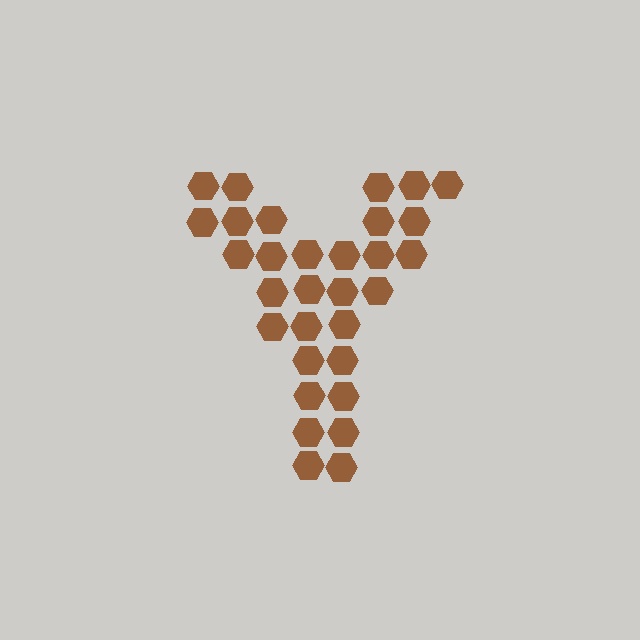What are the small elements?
The small elements are hexagons.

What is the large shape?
The large shape is the letter Y.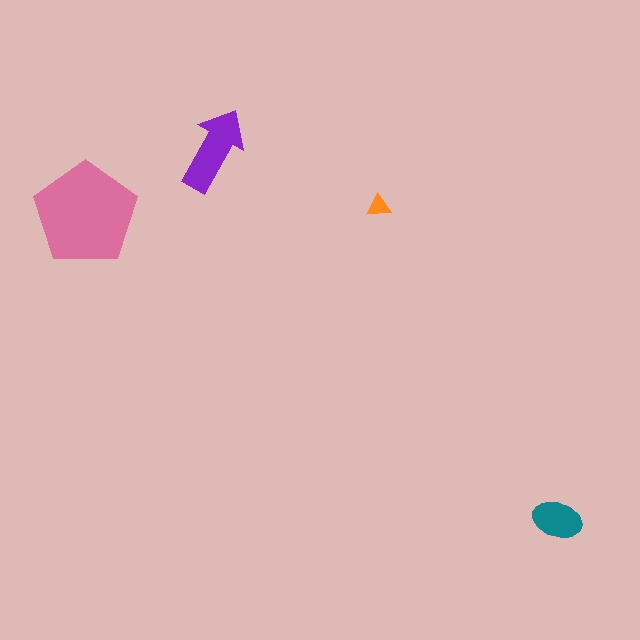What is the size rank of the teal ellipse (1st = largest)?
3rd.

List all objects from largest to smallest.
The pink pentagon, the purple arrow, the teal ellipse, the orange triangle.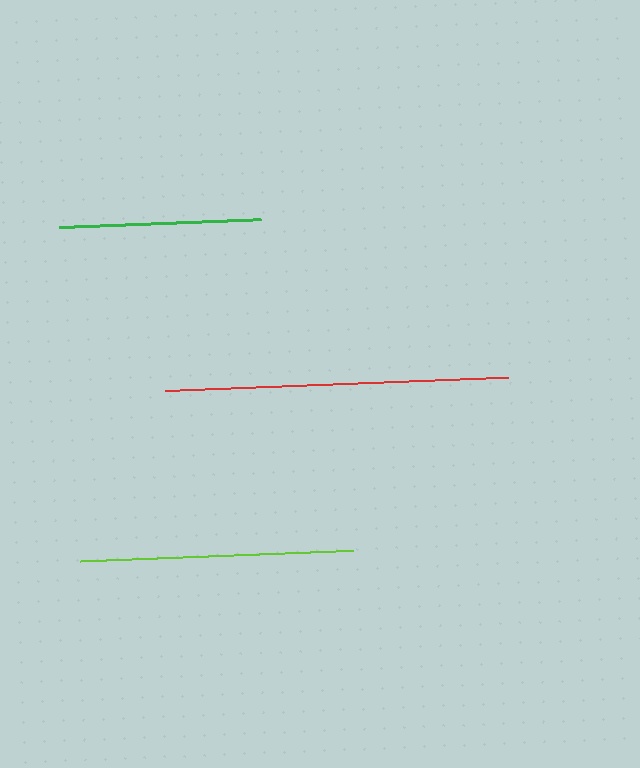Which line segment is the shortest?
The green line is the shortest at approximately 202 pixels.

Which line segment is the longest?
The red line is the longest at approximately 343 pixels.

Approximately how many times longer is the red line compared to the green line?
The red line is approximately 1.7 times the length of the green line.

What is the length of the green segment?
The green segment is approximately 202 pixels long.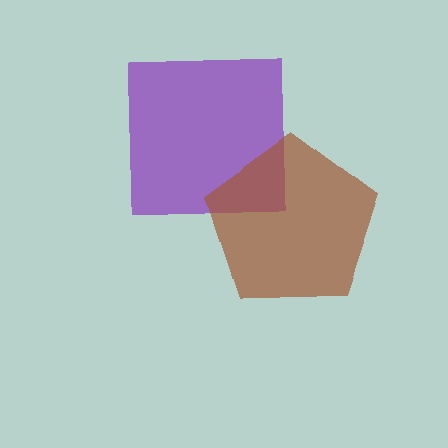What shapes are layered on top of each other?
The layered shapes are: a purple square, a brown pentagon.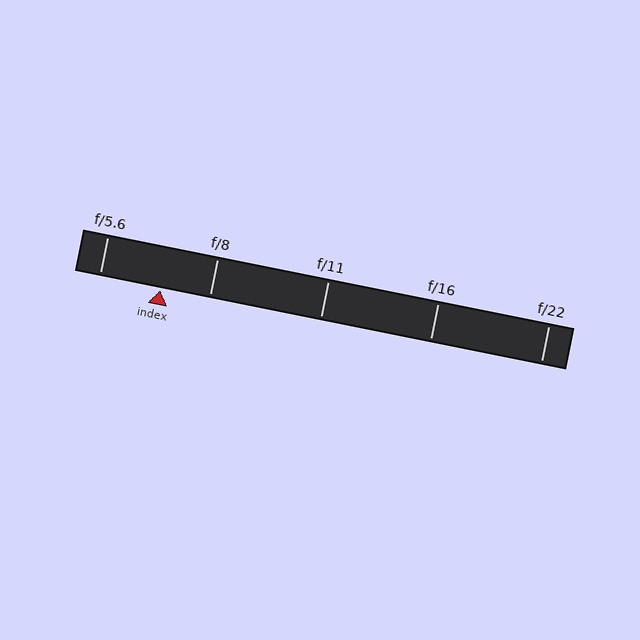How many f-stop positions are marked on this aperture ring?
There are 5 f-stop positions marked.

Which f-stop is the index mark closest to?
The index mark is closest to f/8.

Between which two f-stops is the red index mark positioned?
The index mark is between f/5.6 and f/8.